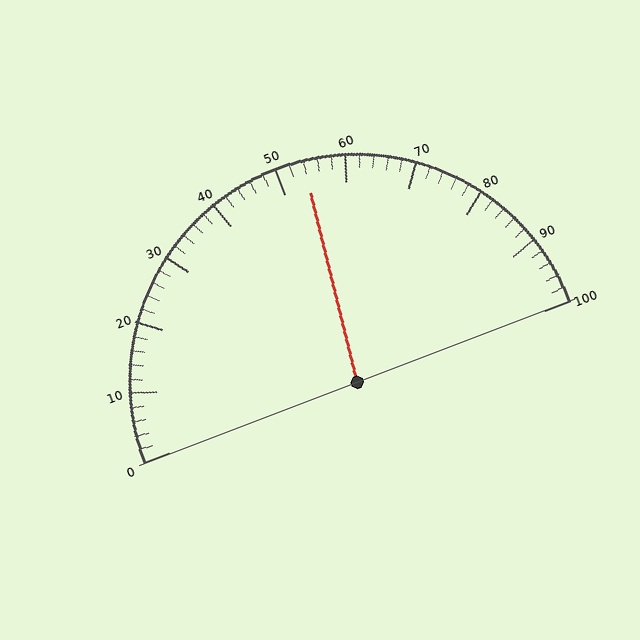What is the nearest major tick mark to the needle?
The nearest major tick mark is 50.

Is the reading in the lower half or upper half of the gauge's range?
The reading is in the upper half of the range (0 to 100).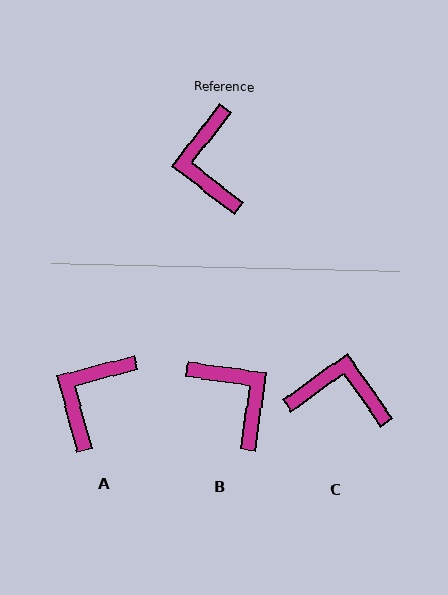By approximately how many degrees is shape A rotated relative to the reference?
Approximately 37 degrees clockwise.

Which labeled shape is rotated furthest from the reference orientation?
B, about 150 degrees away.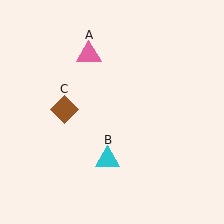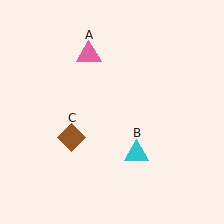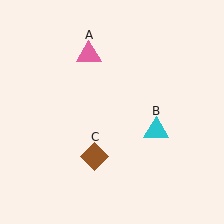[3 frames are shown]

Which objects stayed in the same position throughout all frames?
Pink triangle (object A) remained stationary.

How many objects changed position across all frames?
2 objects changed position: cyan triangle (object B), brown diamond (object C).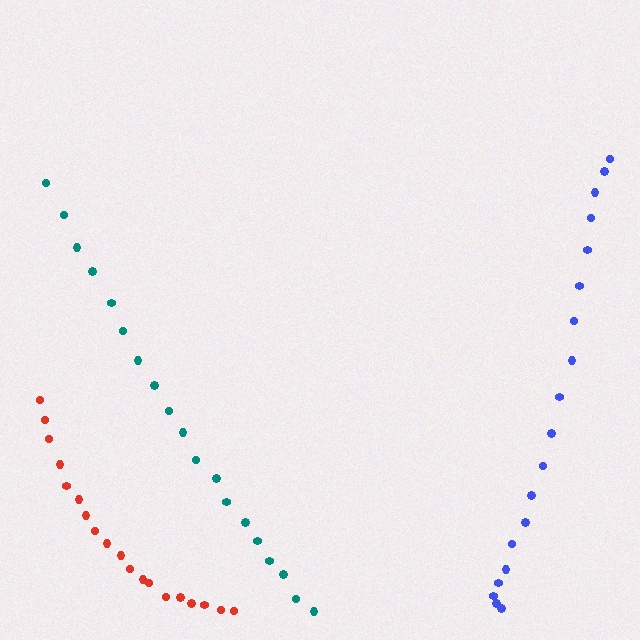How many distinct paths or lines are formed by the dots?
There are 3 distinct paths.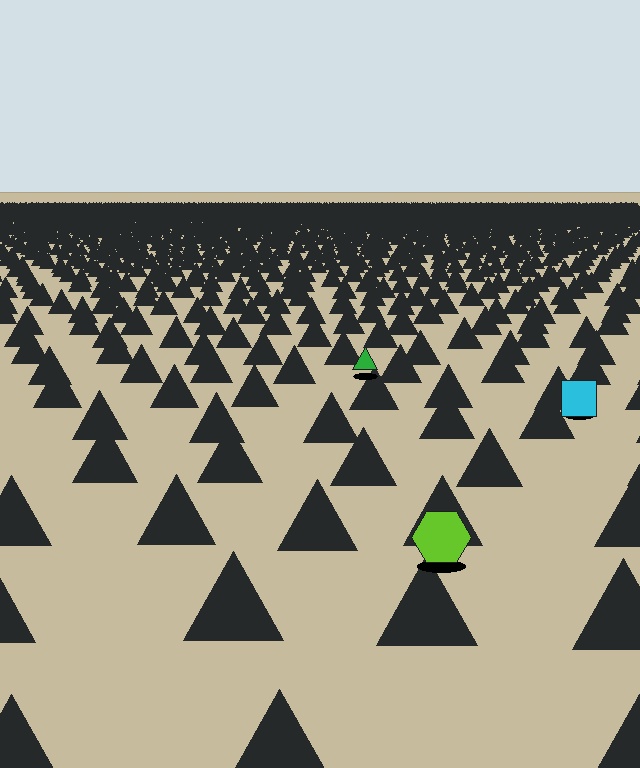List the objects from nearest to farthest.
From nearest to farthest: the lime hexagon, the cyan square, the green triangle.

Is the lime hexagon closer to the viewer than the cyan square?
Yes. The lime hexagon is closer — you can tell from the texture gradient: the ground texture is coarser near it.